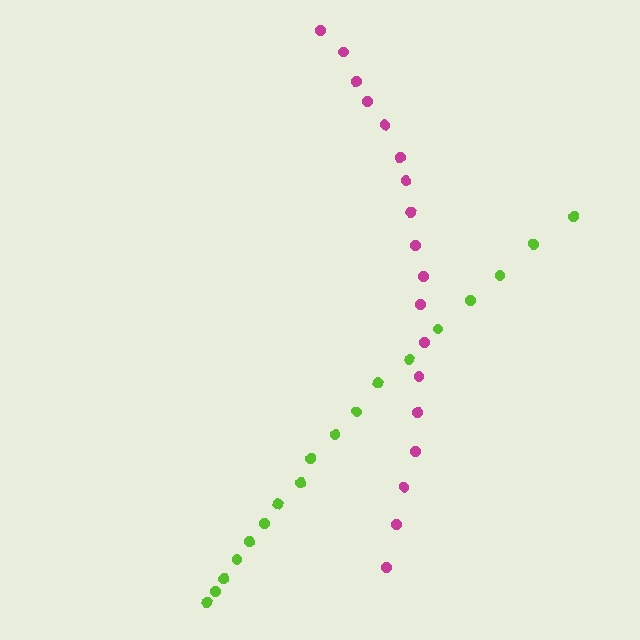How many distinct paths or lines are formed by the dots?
There are 2 distinct paths.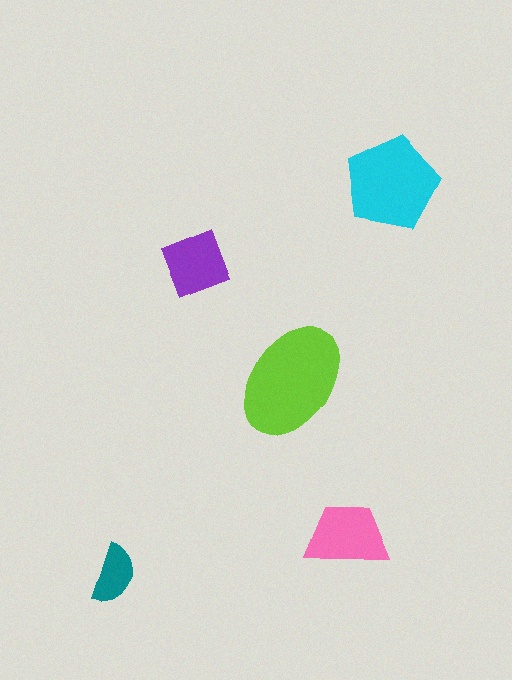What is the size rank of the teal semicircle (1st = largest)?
5th.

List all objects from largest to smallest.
The lime ellipse, the cyan pentagon, the pink trapezoid, the purple diamond, the teal semicircle.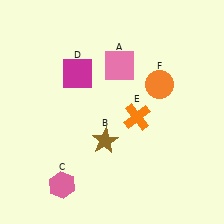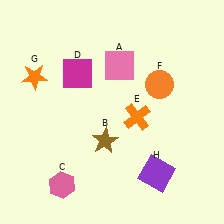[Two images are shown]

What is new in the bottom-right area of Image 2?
A purple square (H) was added in the bottom-right area of Image 2.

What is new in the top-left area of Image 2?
An orange star (G) was added in the top-left area of Image 2.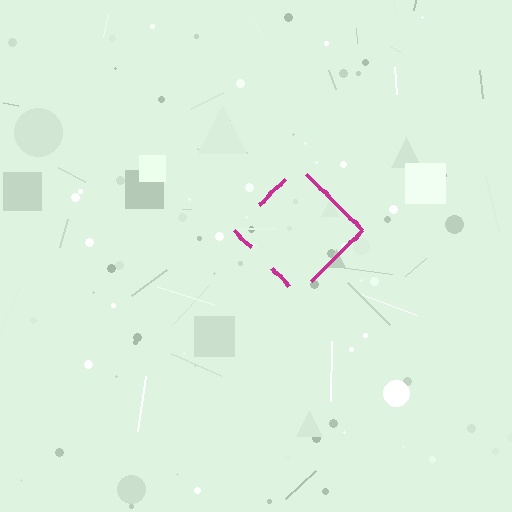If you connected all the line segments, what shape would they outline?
They would outline a diamond.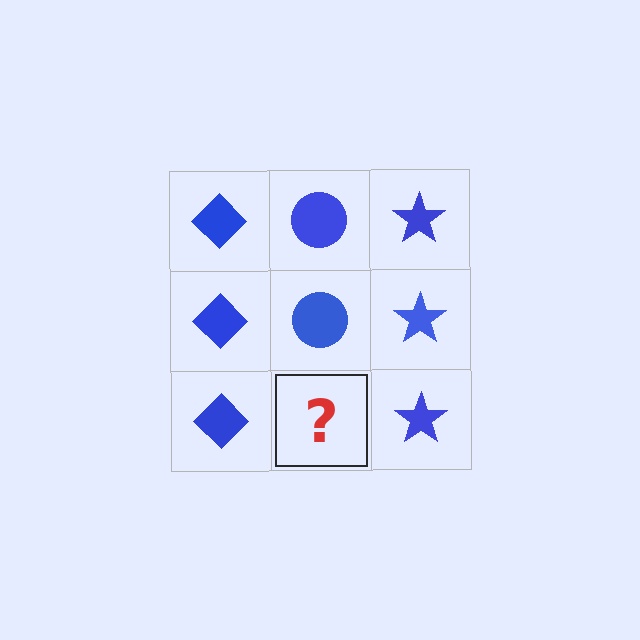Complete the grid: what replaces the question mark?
The question mark should be replaced with a blue circle.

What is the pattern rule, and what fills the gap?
The rule is that each column has a consistent shape. The gap should be filled with a blue circle.